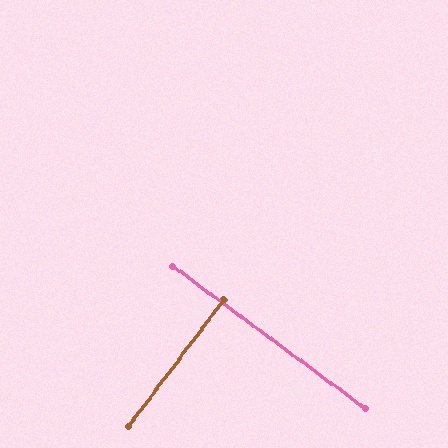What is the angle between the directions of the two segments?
Approximately 89 degrees.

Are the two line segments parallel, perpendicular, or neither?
Perpendicular — they meet at approximately 89°.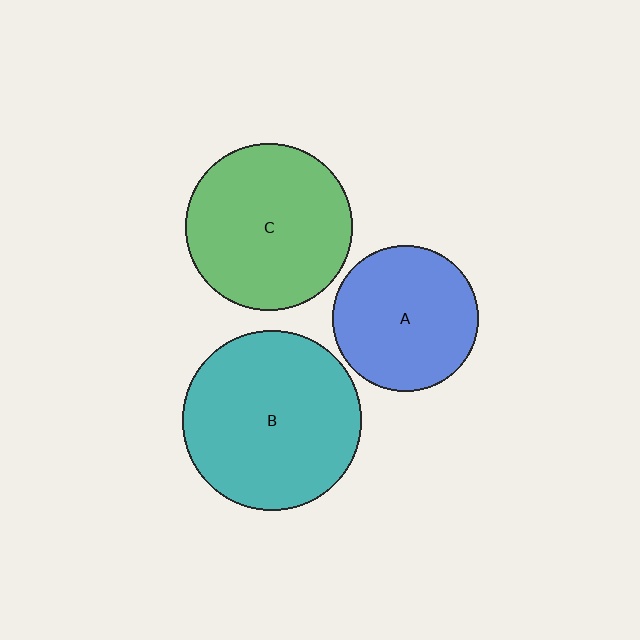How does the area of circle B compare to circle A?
Approximately 1.5 times.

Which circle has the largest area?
Circle B (teal).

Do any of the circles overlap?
No, none of the circles overlap.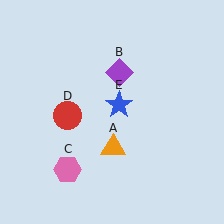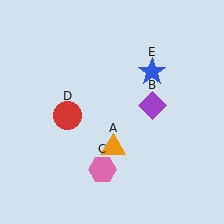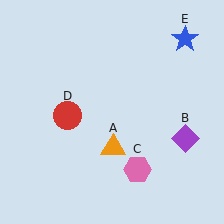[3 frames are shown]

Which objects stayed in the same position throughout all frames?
Orange triangle (object A) and red circle (object D) remained stationary.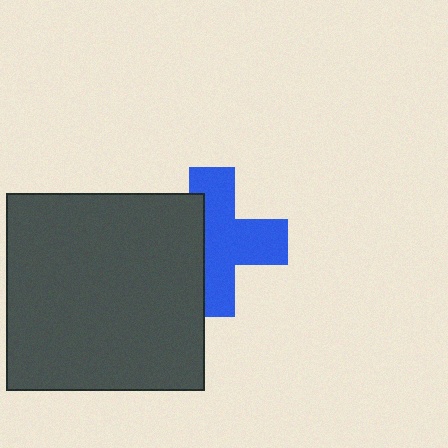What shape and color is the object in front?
The object in front is a dark gray rectangle.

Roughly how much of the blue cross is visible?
About half of it is visible (roughly 63%).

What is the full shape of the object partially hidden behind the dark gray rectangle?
The partially hidden object is a blue cross.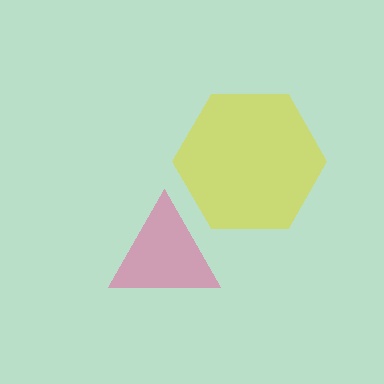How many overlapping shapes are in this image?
There are 2 overlapping shapes in the image.